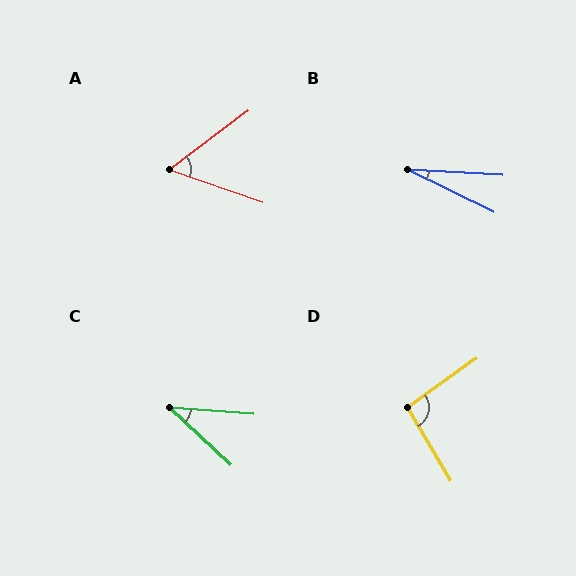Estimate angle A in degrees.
Approximately 56 degrees.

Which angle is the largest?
D, at approximately 95 degrees.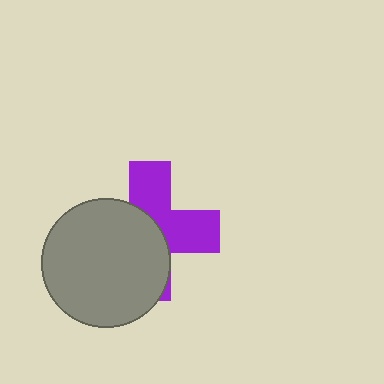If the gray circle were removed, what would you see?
You would see the complete purple cross.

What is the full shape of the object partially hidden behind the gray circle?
The partially hidden object is a purple cross.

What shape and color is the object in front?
The object in front is a gray circle.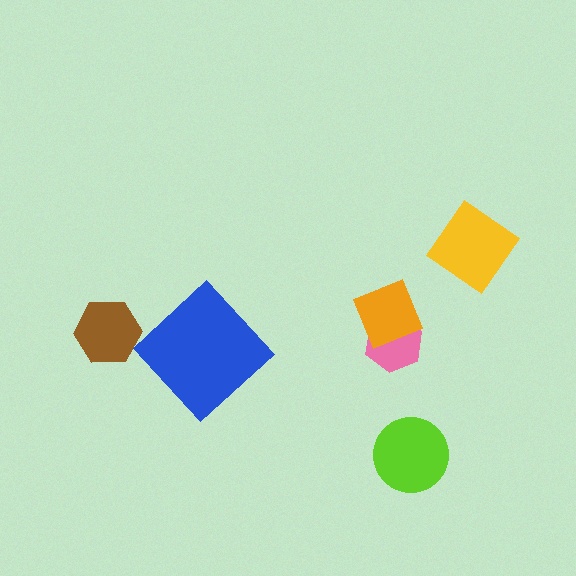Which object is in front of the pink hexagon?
The orange square is in front of the pink hexagon.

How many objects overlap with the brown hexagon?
0 objects overlap with the brown hexagon.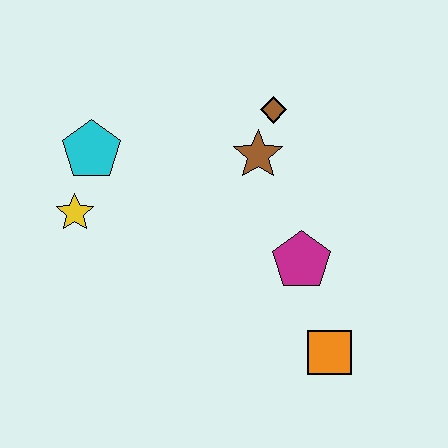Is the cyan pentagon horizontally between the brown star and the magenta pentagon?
No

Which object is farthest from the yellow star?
The orange square is farthest from the yellow star.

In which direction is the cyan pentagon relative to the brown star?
The cyan pentagon is to the left of the brown star.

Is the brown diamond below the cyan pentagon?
No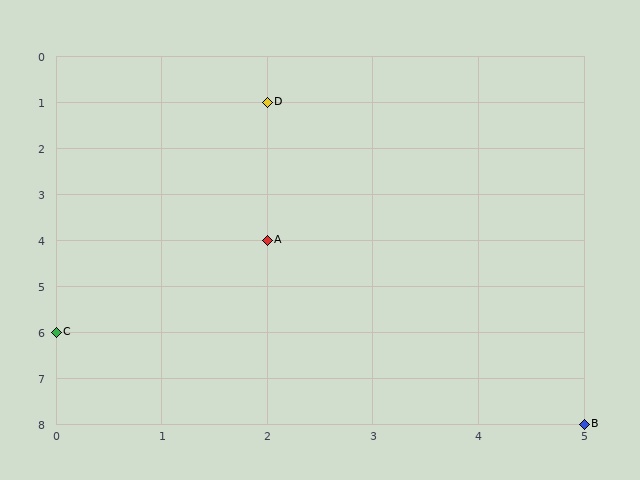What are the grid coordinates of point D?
Point D is at grid coordinates (2, 1).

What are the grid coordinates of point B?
Point B is at grid coordinates (5, 8).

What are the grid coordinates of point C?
Point C is at grid coordinates (0, 6).